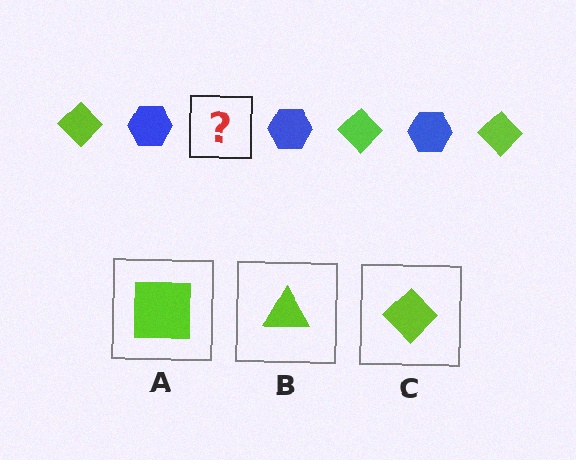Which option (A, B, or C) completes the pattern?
C.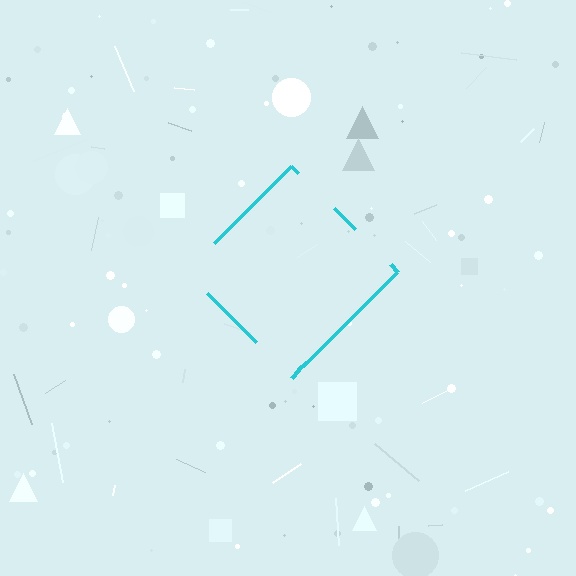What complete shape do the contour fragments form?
The contour fragments form a diamond.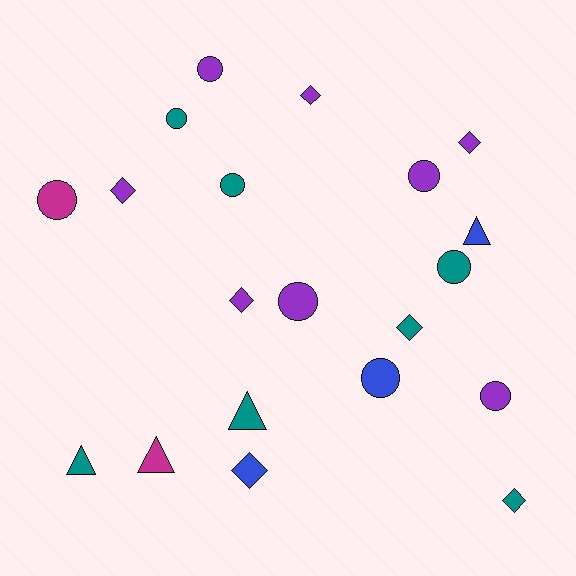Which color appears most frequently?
Purple, with 8 objects.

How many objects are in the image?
There are 20 objects.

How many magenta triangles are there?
There is 1 magenta triangle.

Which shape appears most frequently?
Circle, with 9 objects.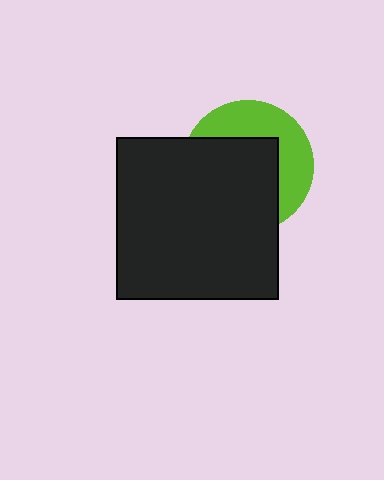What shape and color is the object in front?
The object in front is a black square.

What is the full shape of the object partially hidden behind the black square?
The partially hidden object is a lime circle.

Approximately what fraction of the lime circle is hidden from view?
Roughly 60% of the lime circle is hidden behind the black square.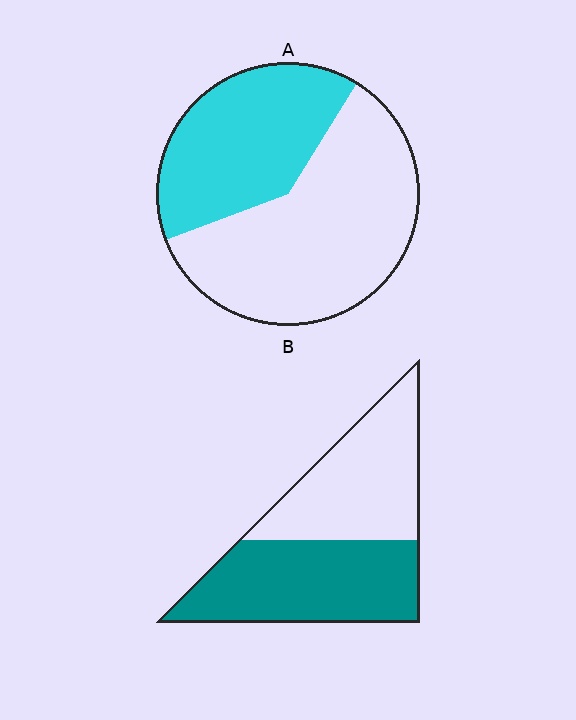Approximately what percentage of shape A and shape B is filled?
A is approximately 40% and B is approximately 55%.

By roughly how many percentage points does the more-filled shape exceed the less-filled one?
By roughly 15 percentage points (B over A).